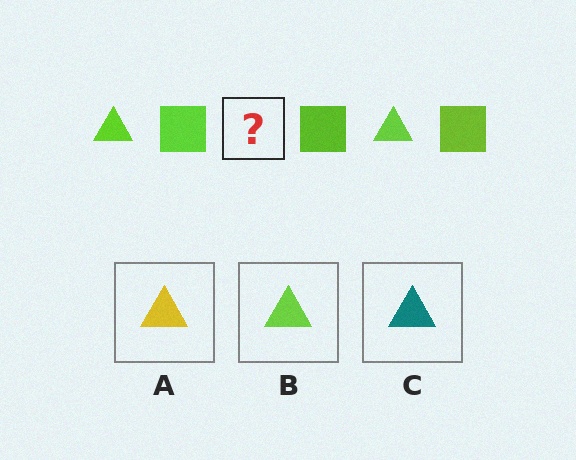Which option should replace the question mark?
Option B.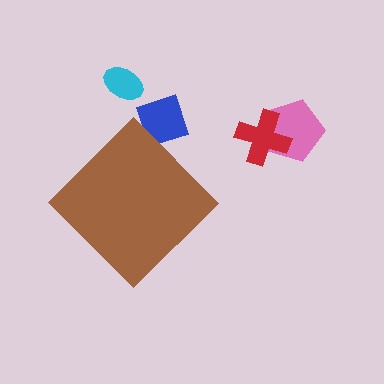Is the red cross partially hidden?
No, the red cross is fully visible.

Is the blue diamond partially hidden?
Yes, the blue diamond is partially hidden behind the brown diamond.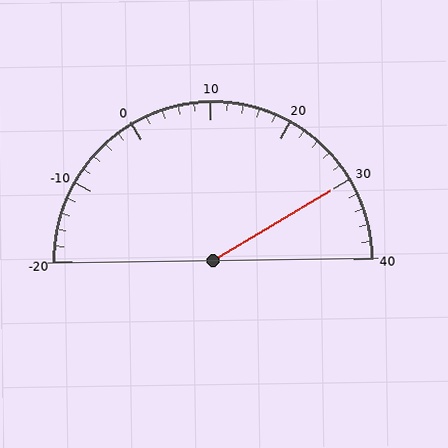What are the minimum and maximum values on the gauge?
The gauge ranges from -20 to 40.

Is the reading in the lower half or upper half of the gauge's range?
The reading is in the upper half of the range (-20 to 40).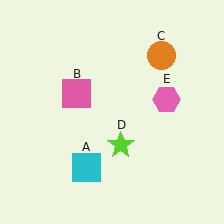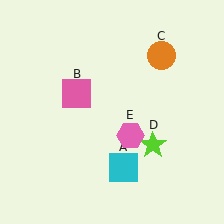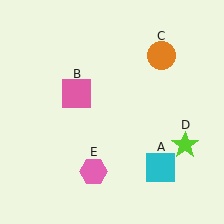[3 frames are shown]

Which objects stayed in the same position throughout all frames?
Pink square (object B) and orange circle (object C) remained stationary.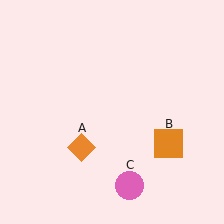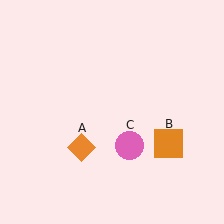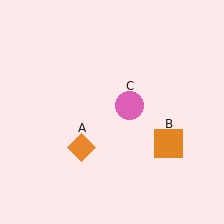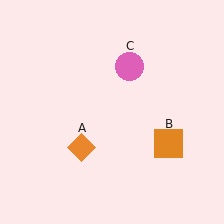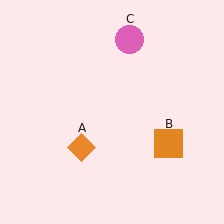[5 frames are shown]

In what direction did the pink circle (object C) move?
The pink circle (object C) moved up.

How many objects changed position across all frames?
1 object changed position: pink circle (object C).